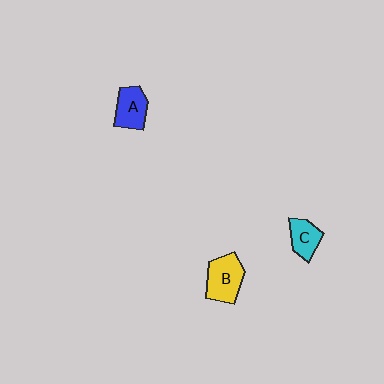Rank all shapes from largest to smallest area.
From largest to smallest: B (yellow), A (blue), C (cyan).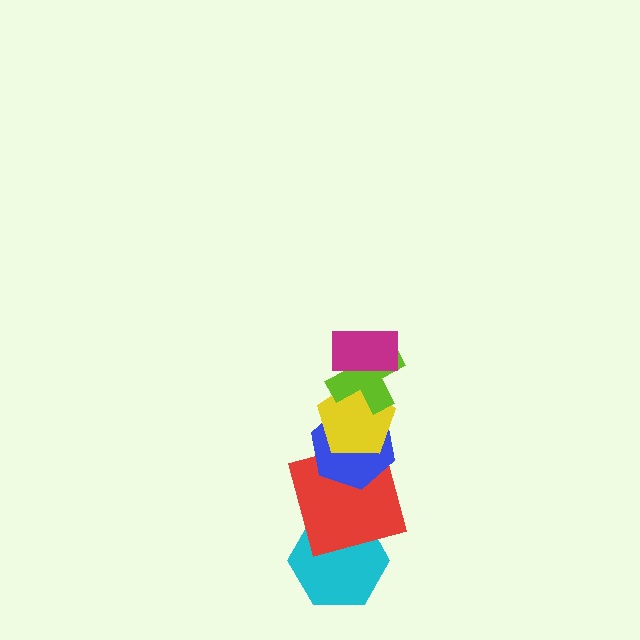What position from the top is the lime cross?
The lime cross is 2nd from the top.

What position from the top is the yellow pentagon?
The yellow pentagon is 3rd from the top.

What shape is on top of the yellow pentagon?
The lime cross is on top of the yellow pentagon.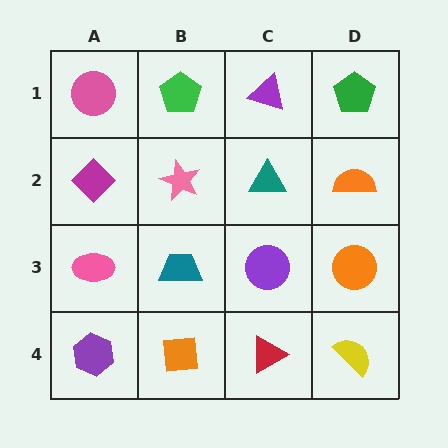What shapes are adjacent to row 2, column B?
A green pentagon (row 1, column B), a teal trapezoid (row 3, column B), a magenta diamond (row 2, column A), a teal triangle (row 2, column C).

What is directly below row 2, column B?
A teal trapezoid.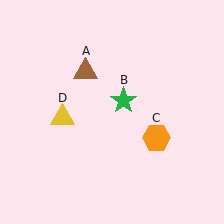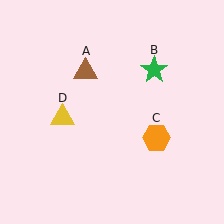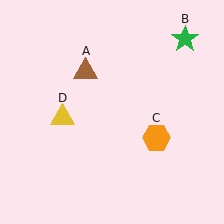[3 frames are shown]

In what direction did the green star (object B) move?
The green star (object B) moved up and to the right.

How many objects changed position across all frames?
1 object changed position: green star (object B).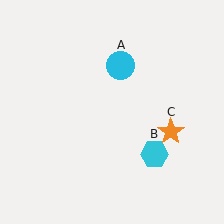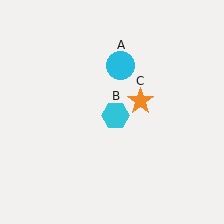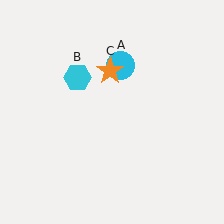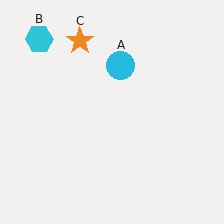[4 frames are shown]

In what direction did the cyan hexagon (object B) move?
The cyan hexagon (object B) moved up and to the left.